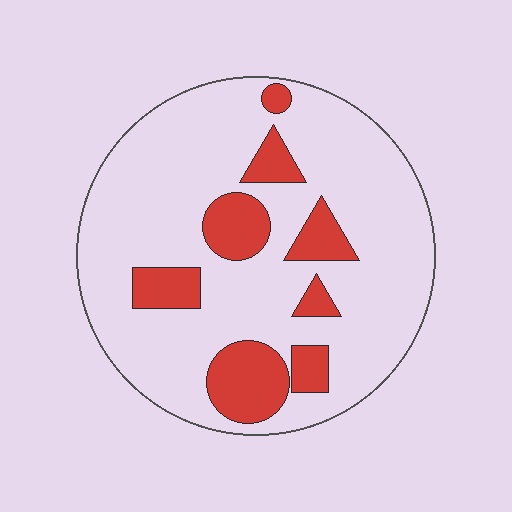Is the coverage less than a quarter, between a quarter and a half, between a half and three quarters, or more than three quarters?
Less than a quarter.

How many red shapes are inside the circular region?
8.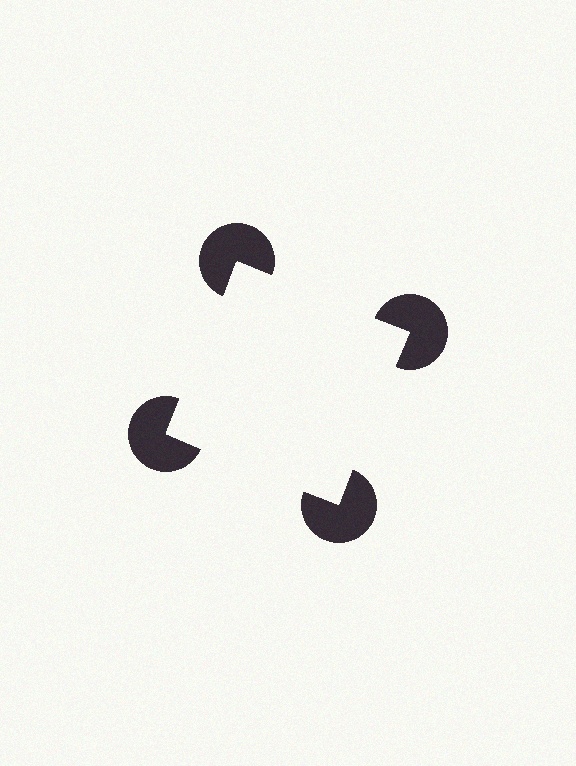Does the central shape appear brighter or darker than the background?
It typically appears slightly brighter than the background, even though no actual brightness change is drawn.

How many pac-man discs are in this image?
There are 4 — one at each vertex of the illusory square.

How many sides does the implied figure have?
4 sides.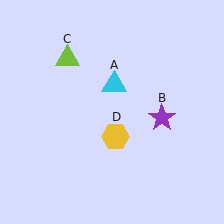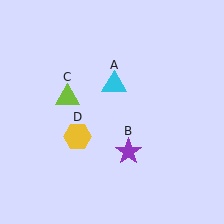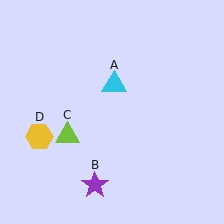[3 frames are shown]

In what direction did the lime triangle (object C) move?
The lime triangle (object C) moved down.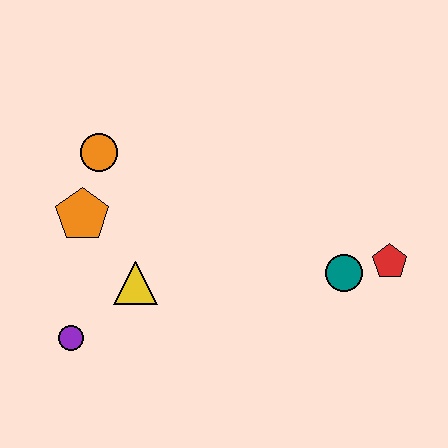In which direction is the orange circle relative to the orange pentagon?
The orange circle is above the orange pentagon.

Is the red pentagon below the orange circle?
Yes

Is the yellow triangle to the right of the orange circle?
Yes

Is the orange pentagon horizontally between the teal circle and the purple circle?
Yes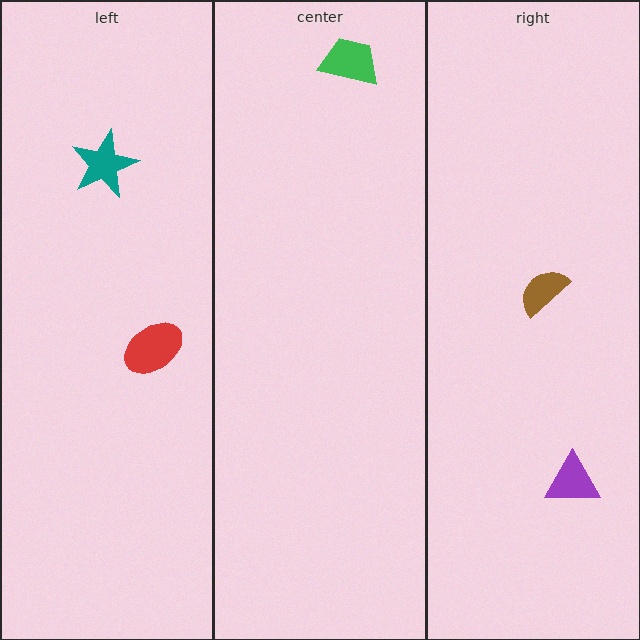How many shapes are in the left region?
2.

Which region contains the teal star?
The left region.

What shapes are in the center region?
The green trapezoid.